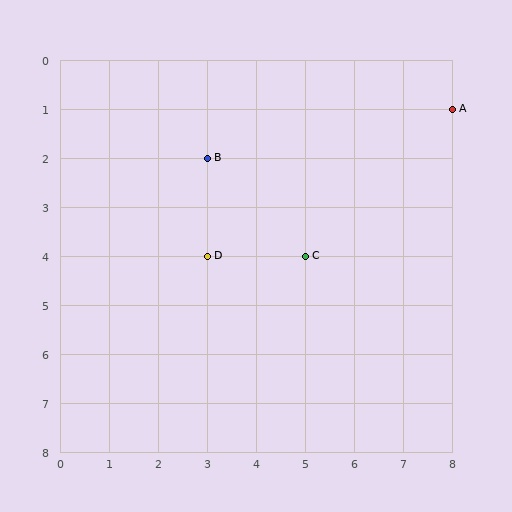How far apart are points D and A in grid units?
Points D and A are 5 columns and 3 rows apart (about 5.8 grid units diagonally).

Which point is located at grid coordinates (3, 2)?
Point B is at (3, 2).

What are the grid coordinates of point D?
Point D is at grid coordinates (3, 4).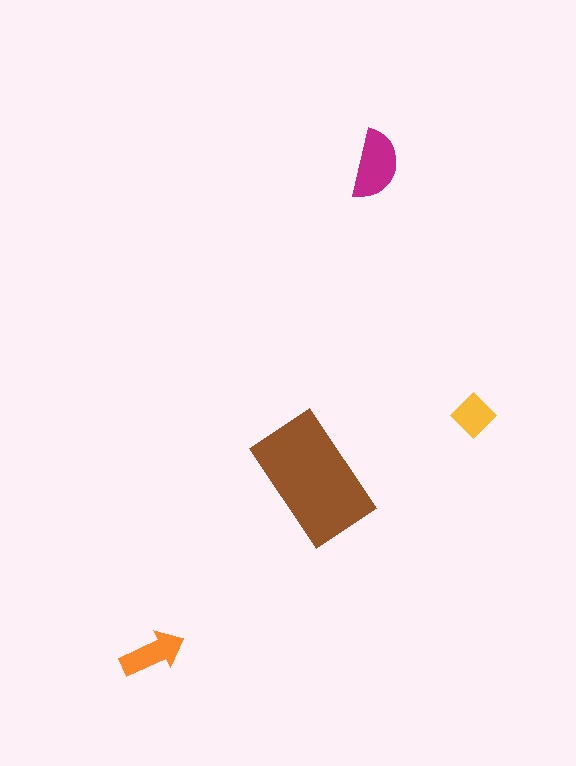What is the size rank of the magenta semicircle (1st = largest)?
2nd.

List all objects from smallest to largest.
The yellow diamond, the orange arrow, the magenta semicircle, the brown rectangle.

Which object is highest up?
The magenta semicircle is topmost.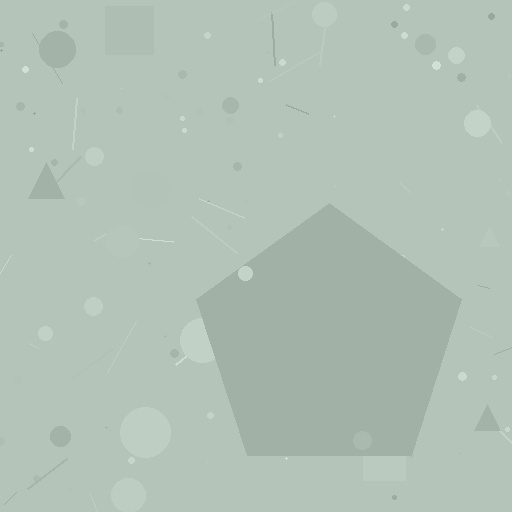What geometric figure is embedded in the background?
A pentagon is embedded in the background.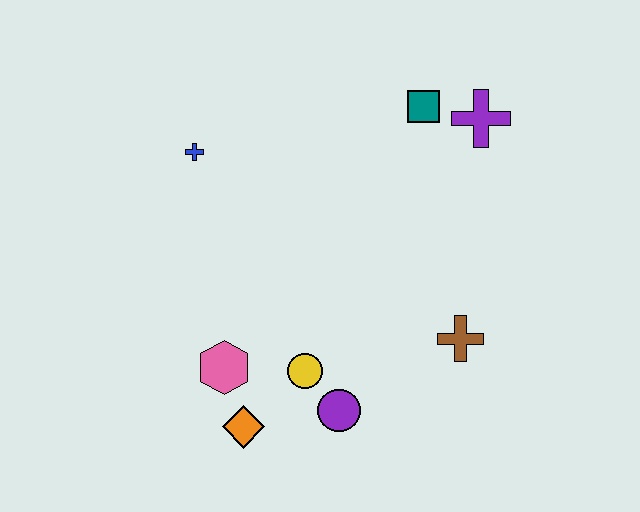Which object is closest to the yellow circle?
The purple circle is closest to the yellow circle.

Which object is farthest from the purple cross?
The orange diamond is farthest from the purple cross.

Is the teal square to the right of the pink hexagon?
Yes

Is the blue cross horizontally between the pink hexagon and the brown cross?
No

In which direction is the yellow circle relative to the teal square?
The yellow circle is below the teal square.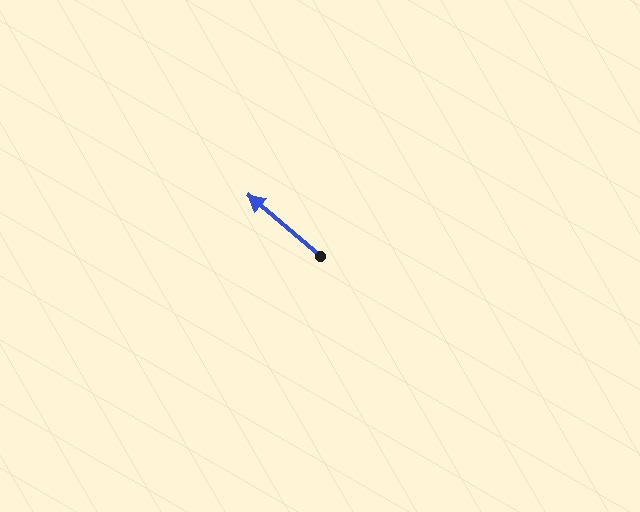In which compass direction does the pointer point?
Northwest.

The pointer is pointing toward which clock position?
Roughly 10 o'clock.